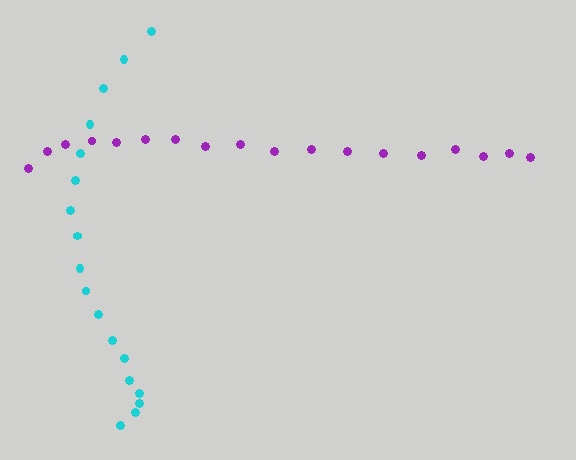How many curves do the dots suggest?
There are 2 distinct paths.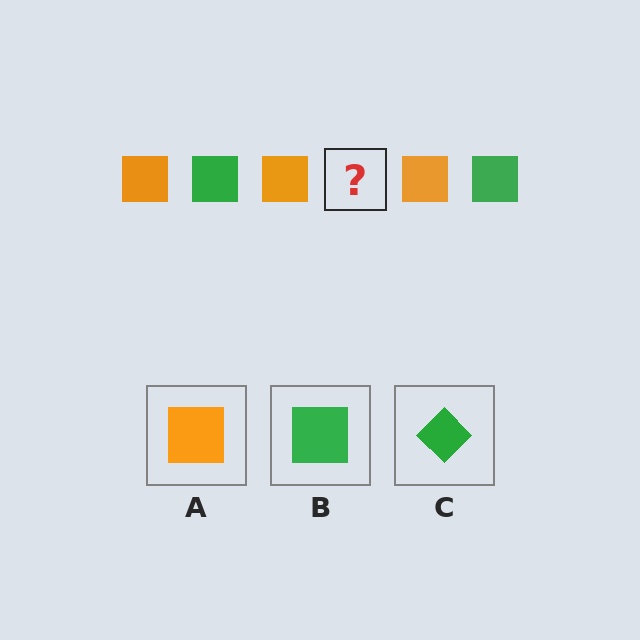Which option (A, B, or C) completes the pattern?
B.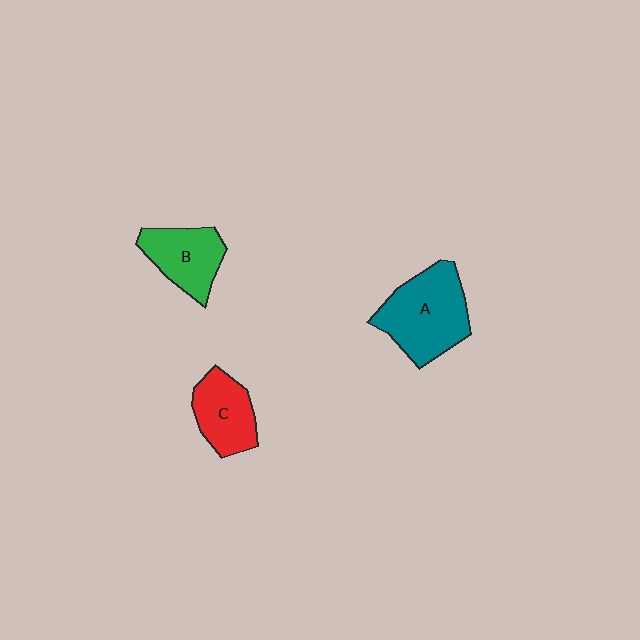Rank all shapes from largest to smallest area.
From largest to smallest: A (teal), B (green), C (red).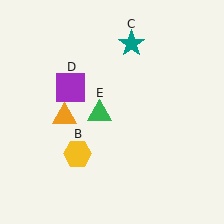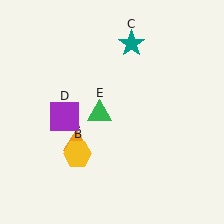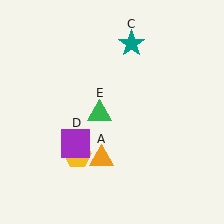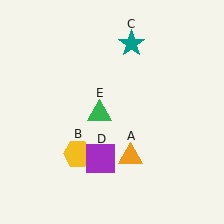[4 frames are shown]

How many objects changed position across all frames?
2 objects changed position: orange triangle (object A), purple square (object D).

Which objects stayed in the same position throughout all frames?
Yellow hexagon (object B) and teal star (object C) and green triangle (object E) remained stationary.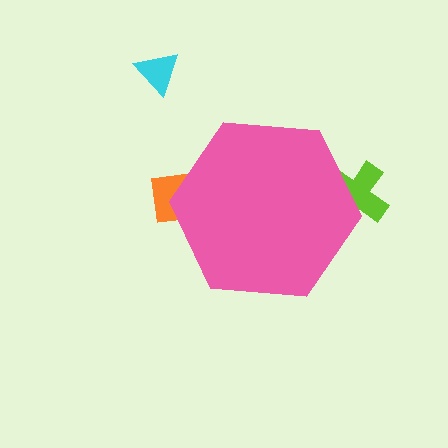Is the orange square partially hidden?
Yes, the orange square is partially hidden behind the pink hexagon.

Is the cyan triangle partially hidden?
No, the cyan triangle is fully visible.